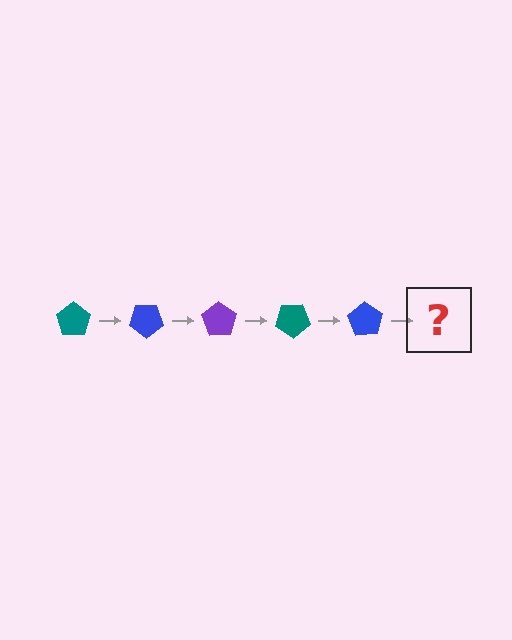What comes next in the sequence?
The next element should be a purple pentagon, rotated 175 degrees from the start.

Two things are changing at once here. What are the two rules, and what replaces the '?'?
The two rules are that it rotates 35 degrees each step and the color cycles through teal, blue, and purple. The '?' should be a purple pentagon, rotated 175 degrees from the start.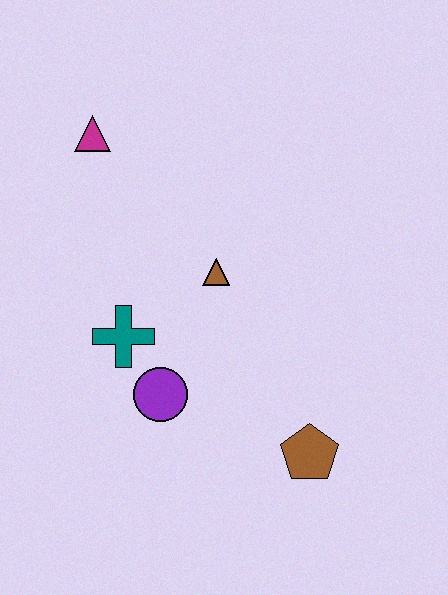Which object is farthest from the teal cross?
The brown pentagon is farthest from the teal cross.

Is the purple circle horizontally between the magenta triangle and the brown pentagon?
Yes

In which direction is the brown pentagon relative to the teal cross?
The brown pentagon is to the right of the teal cross.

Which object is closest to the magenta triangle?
The brown triangle is closest to the magenta triangle.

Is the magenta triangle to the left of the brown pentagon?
Yes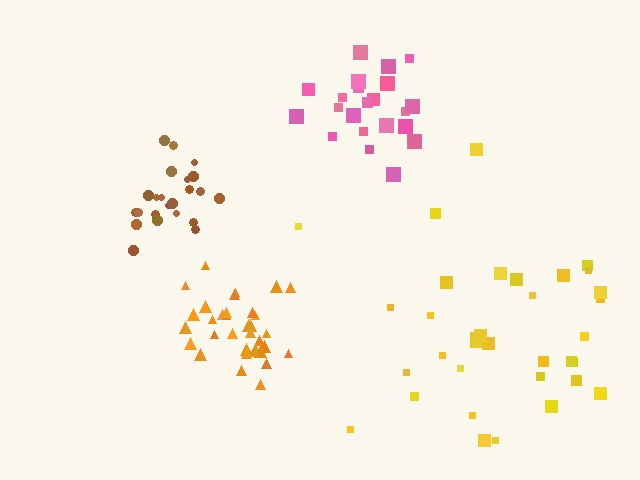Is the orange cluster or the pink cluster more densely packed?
Orange.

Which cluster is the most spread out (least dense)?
Yellow.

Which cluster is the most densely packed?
Orange.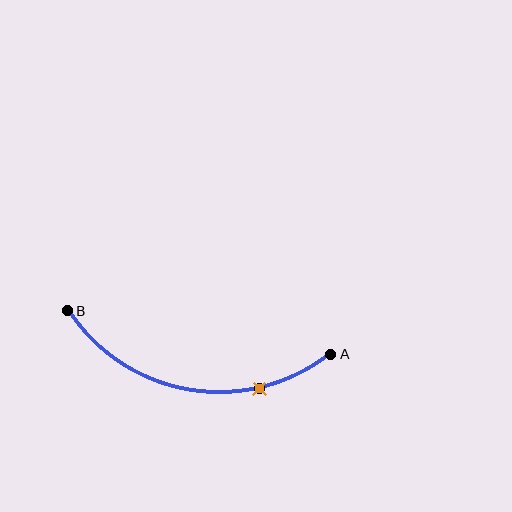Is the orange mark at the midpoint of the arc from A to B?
No. The orange mark lies on the arc but is closer to endpoint A. The arc midpoint would be at the point on the curve equidistant along the arc from both A and B.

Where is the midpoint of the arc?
The arc midpoint is the point on the curve farthest from the straight line joining A and B. It sits below that line.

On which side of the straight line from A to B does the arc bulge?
The arc bulges below the straight line connecting A and B.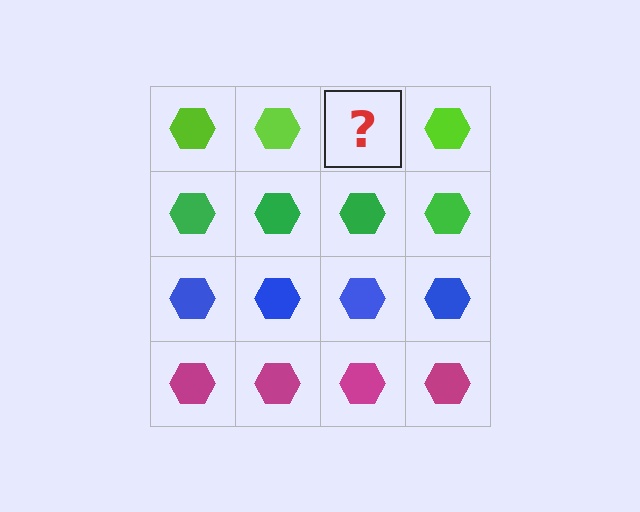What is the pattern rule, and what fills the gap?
The rule is that each row has a consistent color. The gap should be filled with a lime hexagon.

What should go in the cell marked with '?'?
The missing cell should contain a lime hexagon.